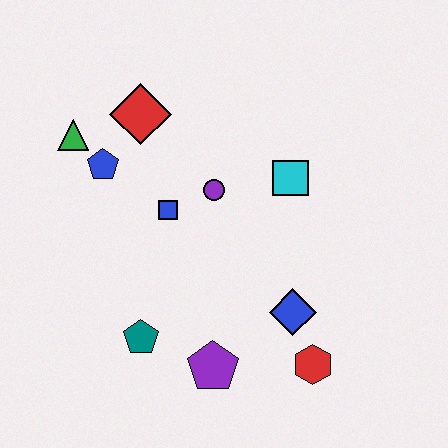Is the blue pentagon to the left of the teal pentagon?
Yes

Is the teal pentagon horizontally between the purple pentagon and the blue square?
No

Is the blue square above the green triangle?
No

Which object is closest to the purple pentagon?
The teal pentagon is closest to the purple pentagon.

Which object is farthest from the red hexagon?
The green triangle is farthest from the red hexagon.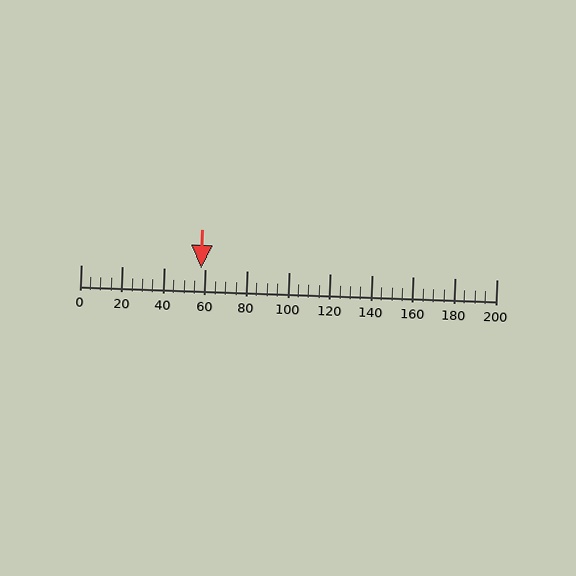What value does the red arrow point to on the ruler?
The red arrow points to approximately 58.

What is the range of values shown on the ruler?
The ruler shows values from 0 to 200.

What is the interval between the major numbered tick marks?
The major tick marks are spaced 20 units apart.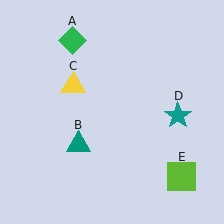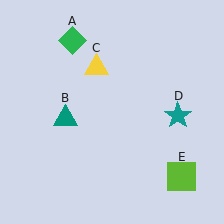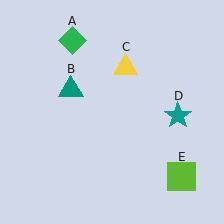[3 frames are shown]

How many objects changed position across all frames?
2 objects changed position: teal triangle (object B), yellow triangle (object C).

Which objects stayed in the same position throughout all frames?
Green diamond (object A) and teal star (object D) and lime square (object E) remained stationary.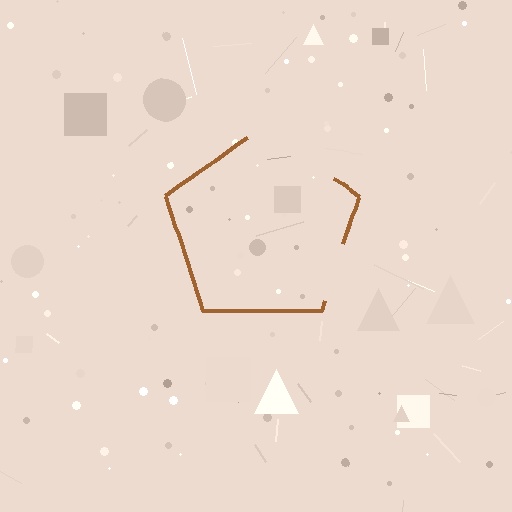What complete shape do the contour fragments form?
The contour fragments form a pentagon.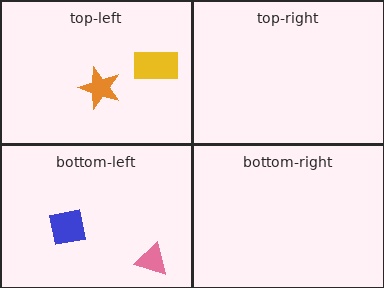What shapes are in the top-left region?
The orange star, the yellow rectangle.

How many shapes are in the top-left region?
2.